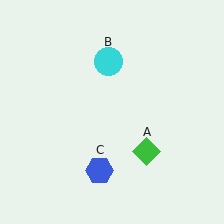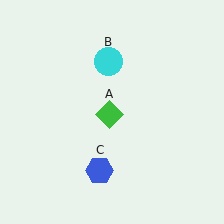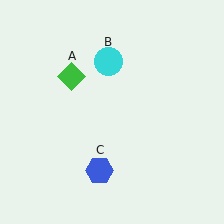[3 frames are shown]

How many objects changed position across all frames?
1 object changed position: green diamond (object A).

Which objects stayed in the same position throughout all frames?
Cyan circle (object B) and blue hexagon (object C) remained stationary.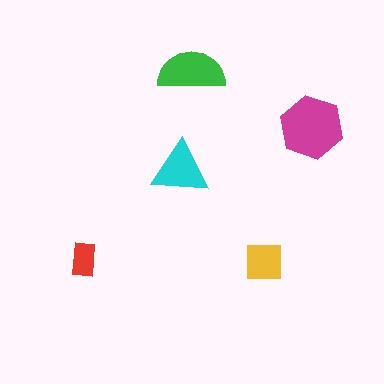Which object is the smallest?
The red rectangle.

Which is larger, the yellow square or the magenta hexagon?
The magenta hexagon.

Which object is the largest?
The magenta hexagon.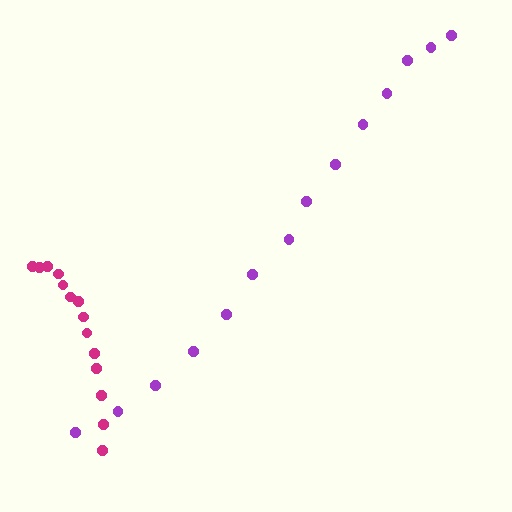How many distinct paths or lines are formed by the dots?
There are 2 distinct paths.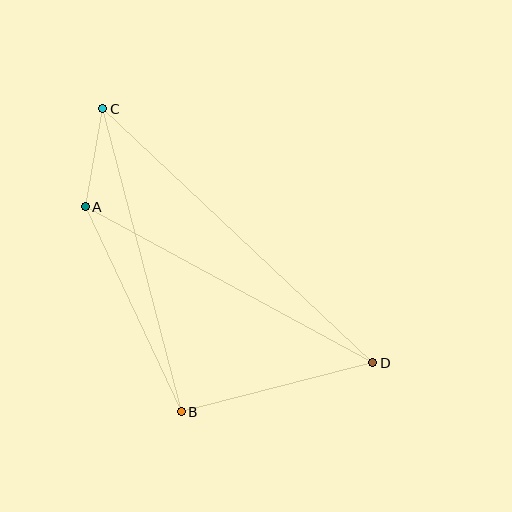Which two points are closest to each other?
Points A and C are closest to each other.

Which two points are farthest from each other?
Points C and D are farthest from each other.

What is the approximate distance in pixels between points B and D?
The distance between B and D is approximately 197 pixels.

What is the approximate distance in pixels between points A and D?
The distance between A and D is approximately 327 pixels.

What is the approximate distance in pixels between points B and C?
The distance between B and C is approximately 313 pixels.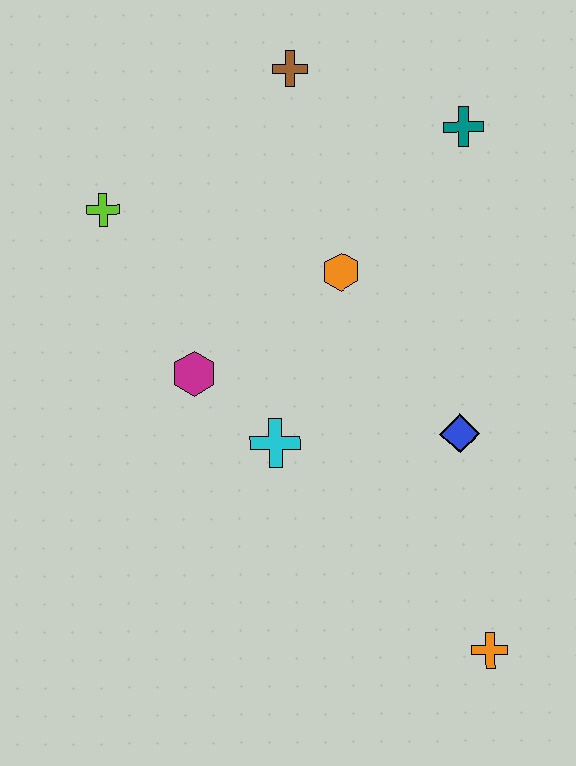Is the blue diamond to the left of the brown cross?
No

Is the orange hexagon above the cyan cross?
Yes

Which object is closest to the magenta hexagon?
The cyan cross is closest to the magenta hexagon.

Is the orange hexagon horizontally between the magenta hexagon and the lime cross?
No